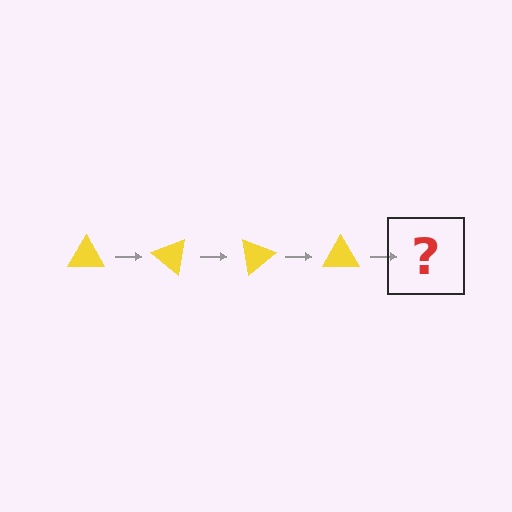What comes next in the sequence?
The next element should be a yellow triangle rotated 160 degrees.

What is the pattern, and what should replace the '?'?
The pattern is that the triangle rotates 40 degrees each step. The '?' should be a yellow triangle rotated 160 degrees.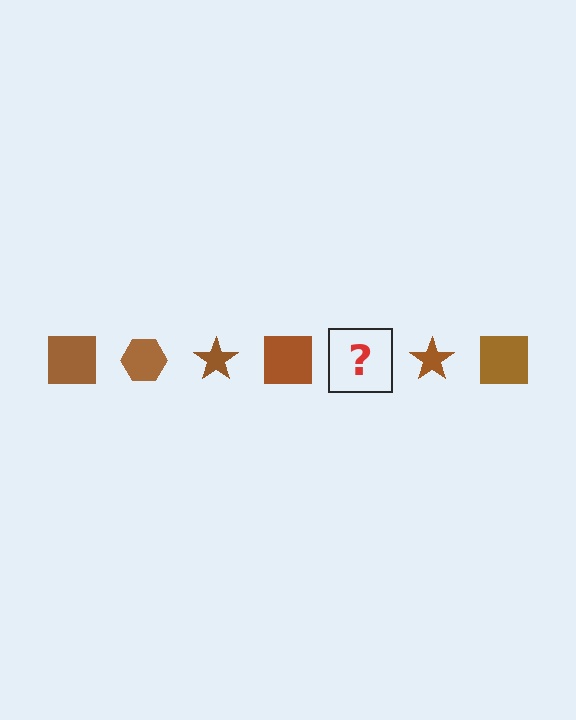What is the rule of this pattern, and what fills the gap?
The rule is that the pattern cycles through square, hexagon, star shapes in brown. The gap should be filled with a brown hexagon.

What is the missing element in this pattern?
The missing element is a brown hexagon.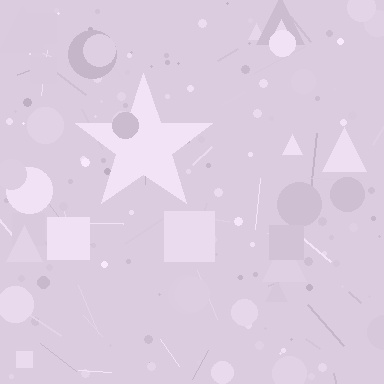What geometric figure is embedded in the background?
A star is embedded in the background.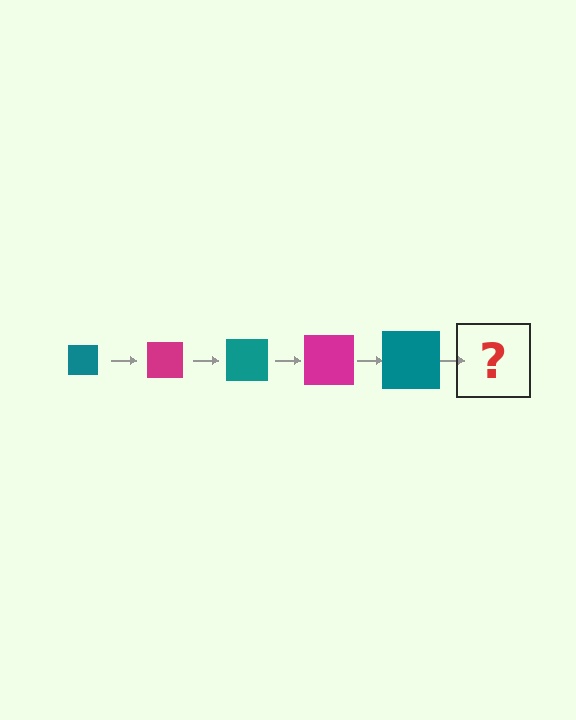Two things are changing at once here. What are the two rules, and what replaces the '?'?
The two rules are that the square grows larger each step and the color cycles through teal and magenta. The '?' should be a magenta square, larger than the previous one.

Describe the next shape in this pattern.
It should be a magenta square, larger than the previous one.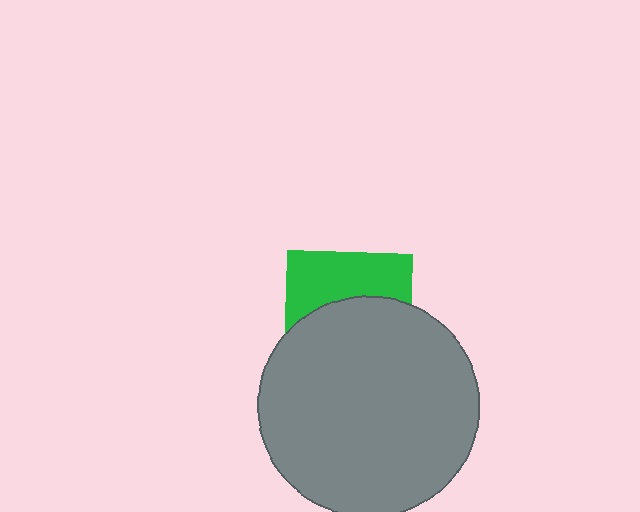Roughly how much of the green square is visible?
A small part of it is visible (roughly 42%).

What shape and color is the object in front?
The object in front is a gray circle.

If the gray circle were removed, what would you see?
You would see the complete green square.